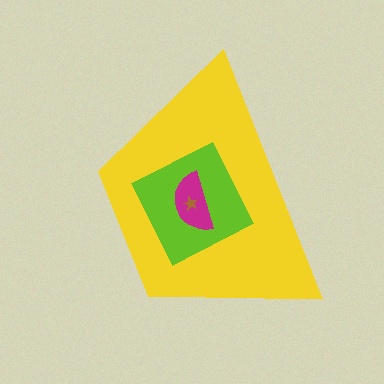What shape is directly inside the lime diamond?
The magenta semicircle.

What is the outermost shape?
The yellow trapezoid.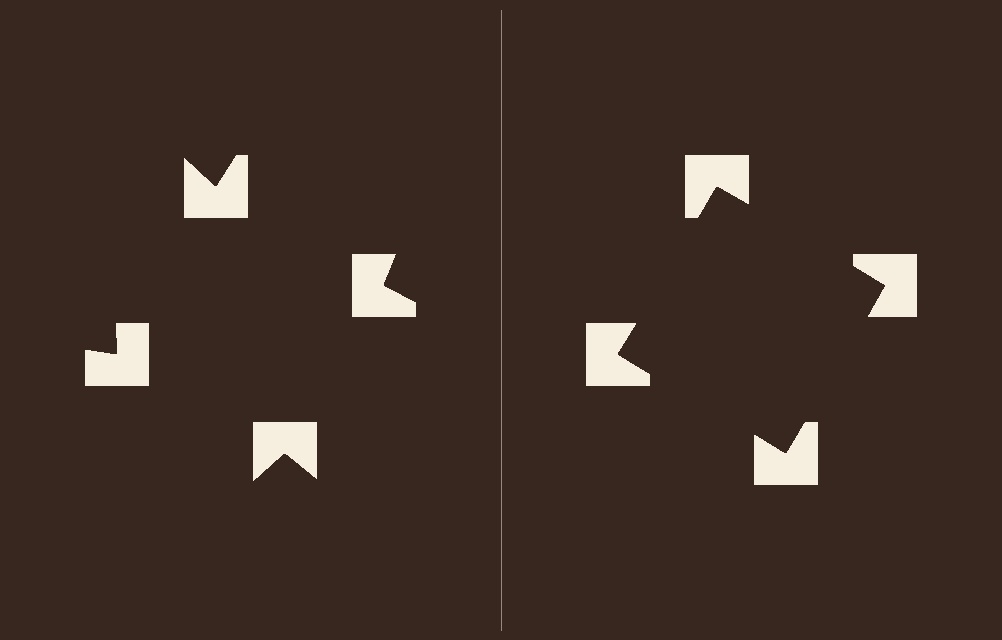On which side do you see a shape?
An illusory square appears on the right side. On the left side the wedge cuts are rotated, so no coherent shape forms.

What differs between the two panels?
The notched squares are positioned identically on both sides; only the wedge orientations differ. On the right they align to a square; on the left they are misaligned.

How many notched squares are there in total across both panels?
8 — 4 on each side.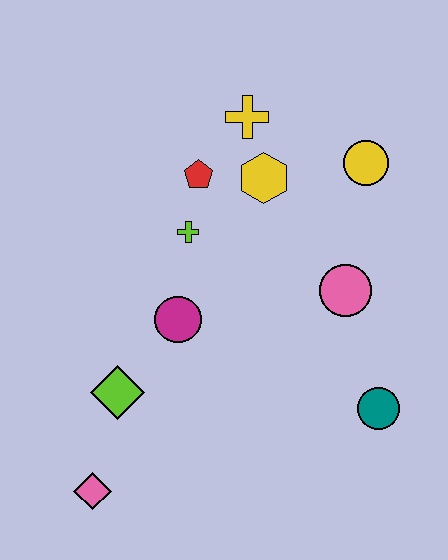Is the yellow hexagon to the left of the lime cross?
No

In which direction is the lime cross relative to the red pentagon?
The lime cross is below the red pentagon.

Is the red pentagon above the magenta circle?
Yes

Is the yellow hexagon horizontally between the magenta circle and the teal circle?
Yes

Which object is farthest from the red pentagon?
The pink diamond is farthest from the red pentagon.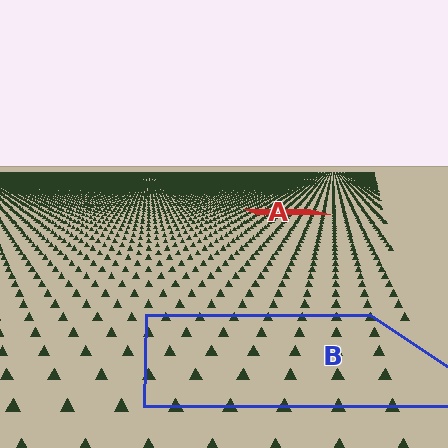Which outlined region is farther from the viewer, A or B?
Region A is farther from the viewer — the texture elements inside it appear smaller and more densely packed.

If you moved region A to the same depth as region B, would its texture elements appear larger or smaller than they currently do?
They would appear larger. At a closer depth, the same texture elements are projected at a bigger on-screen size.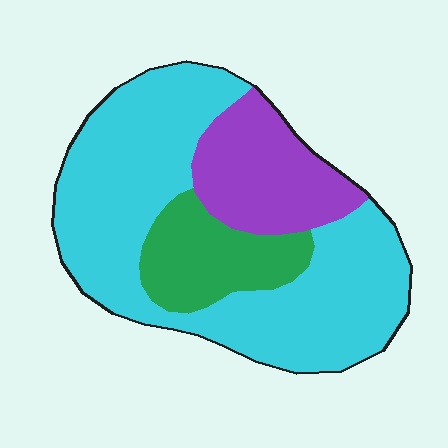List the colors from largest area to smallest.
From largest to smallest: cyan, purple, green.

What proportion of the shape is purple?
Purple covers 20% of the shape.